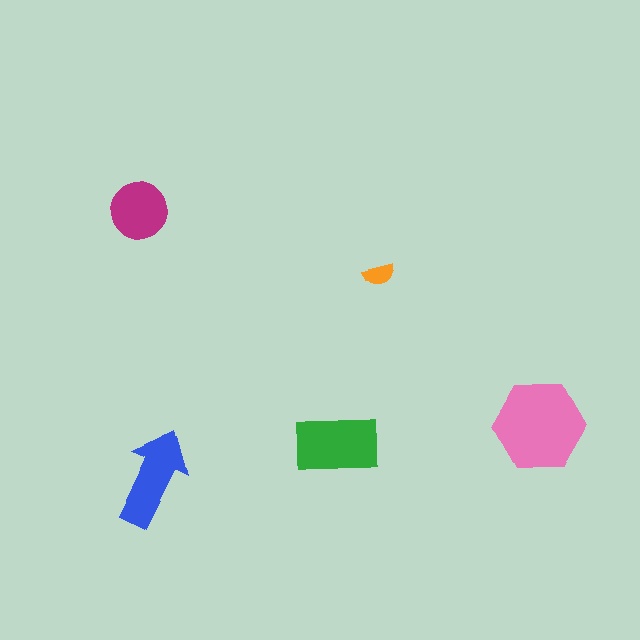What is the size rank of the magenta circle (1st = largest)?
4th.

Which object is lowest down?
The blue arrow is bottommost.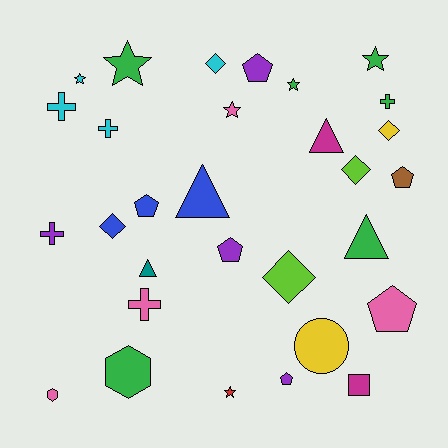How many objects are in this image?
There are 30 objects.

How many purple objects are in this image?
There are 4 purple objects.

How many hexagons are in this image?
There are 2 hexagons.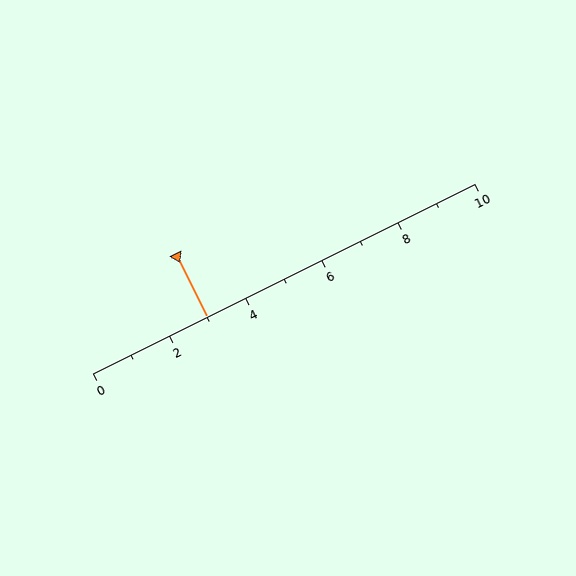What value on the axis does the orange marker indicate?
The marker indicates approximately 3.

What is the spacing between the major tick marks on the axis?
The major ticks are spaced 2 apart.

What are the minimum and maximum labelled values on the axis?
The axis runs from 0 to 10.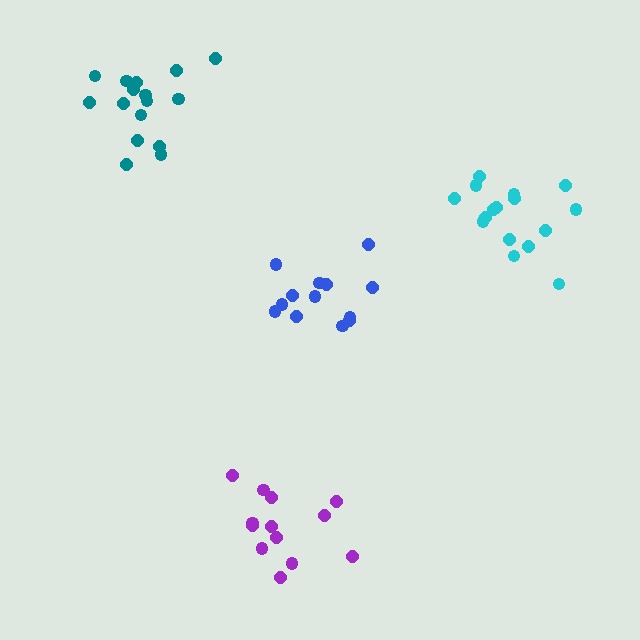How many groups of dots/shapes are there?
There are 4 groups.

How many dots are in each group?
Group 1: 13 dots, Group 2: 16 dots, Group 3: 16 dots, Group 4: 13 dots (58 total).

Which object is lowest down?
The purple cluster is bottommost.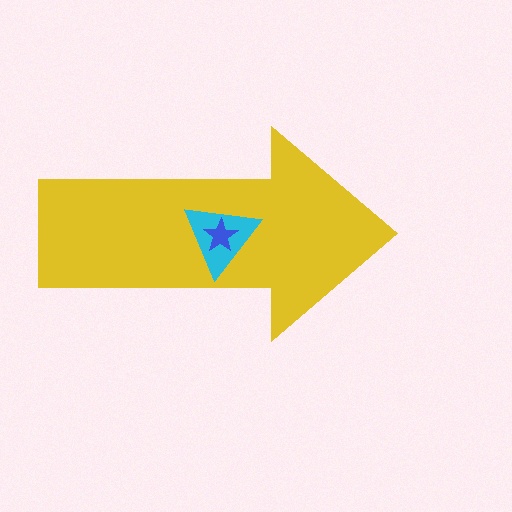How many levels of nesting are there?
3.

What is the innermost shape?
The blue star.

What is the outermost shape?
The yellow arrow.